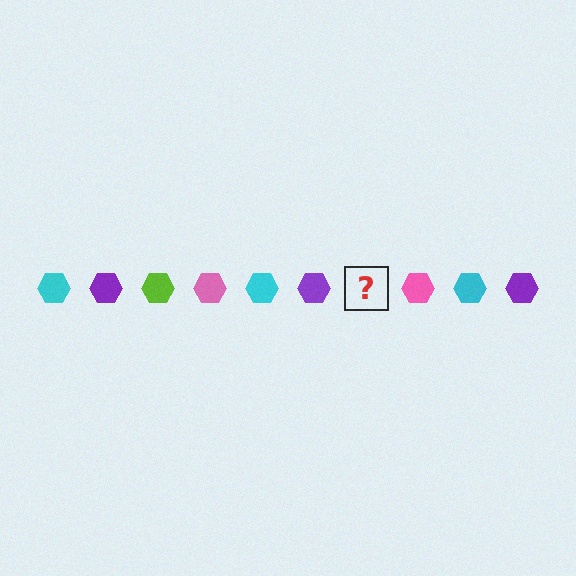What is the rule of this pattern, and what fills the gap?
The rule is that the pattern cycles through cyan, purple, lime, pink hexagons. The gap should be filled with a lime hexagon.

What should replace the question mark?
The question mark should be replaced with a lime hexagon.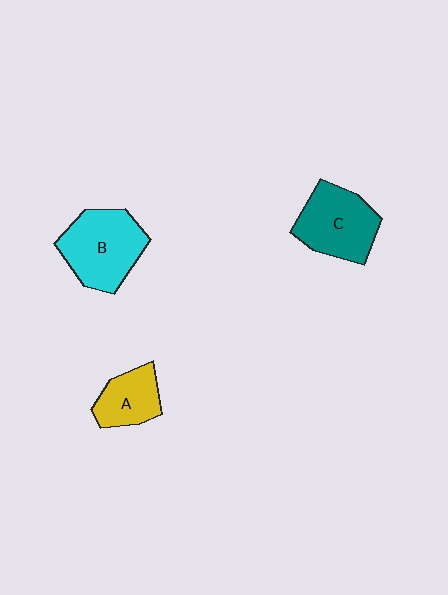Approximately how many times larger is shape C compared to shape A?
Approximately 1.5 times.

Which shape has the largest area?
Shape B (cyan).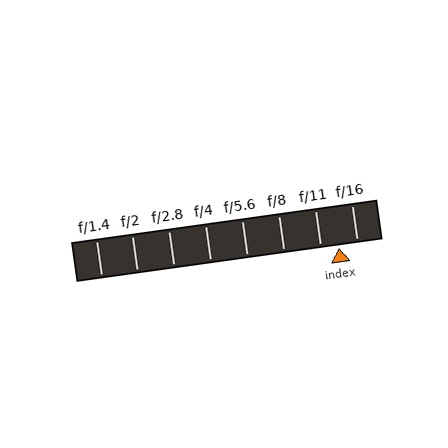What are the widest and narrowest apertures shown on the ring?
The widest aperture shown is f/1.4 and the narrowest is f/16.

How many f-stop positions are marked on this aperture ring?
There are 8 f-stop positions marked.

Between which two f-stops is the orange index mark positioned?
The index mark is between f/11 and f/16.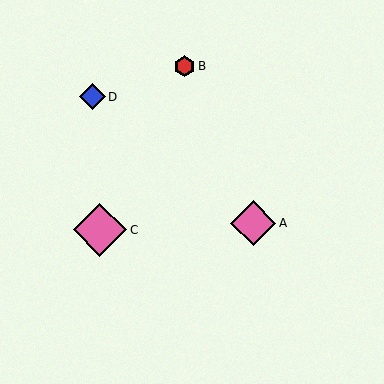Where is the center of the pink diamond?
The center of the pink diamond is at (100, 230).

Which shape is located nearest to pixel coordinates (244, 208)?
The pink diamond (labeled A) at (253, 223) is nearest to that location.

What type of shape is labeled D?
Shape D is a blue diamond.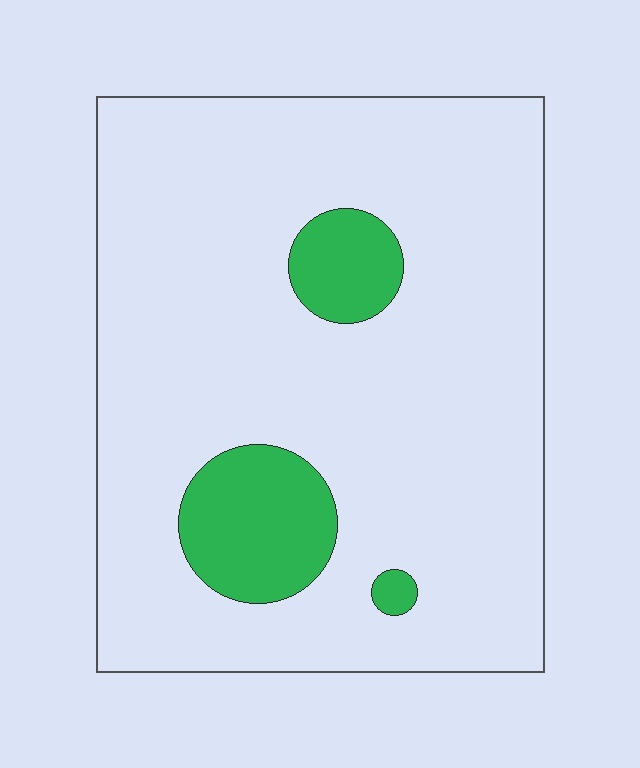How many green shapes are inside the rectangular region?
3.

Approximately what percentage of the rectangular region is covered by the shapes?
Approximately 10%.